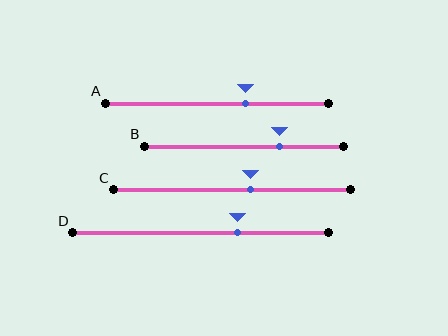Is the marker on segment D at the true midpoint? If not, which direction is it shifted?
No, the marker on segment D is shifted to the right by about 15% of the segment length.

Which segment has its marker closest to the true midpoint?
Segment C has its marker closest to the true midpoint.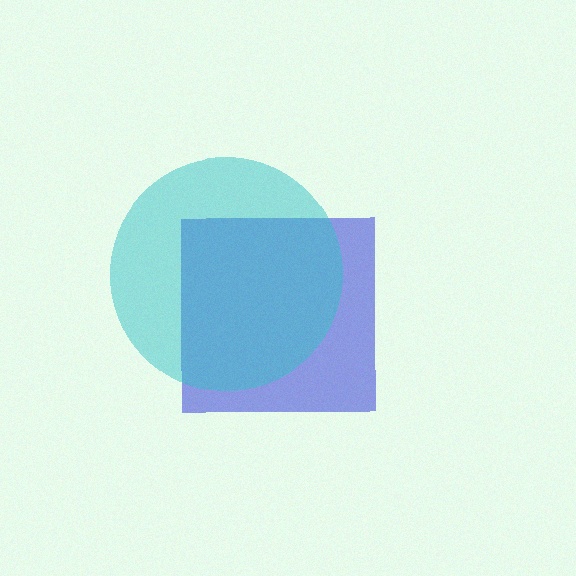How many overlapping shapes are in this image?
There are 2 overlapping shapes in the image.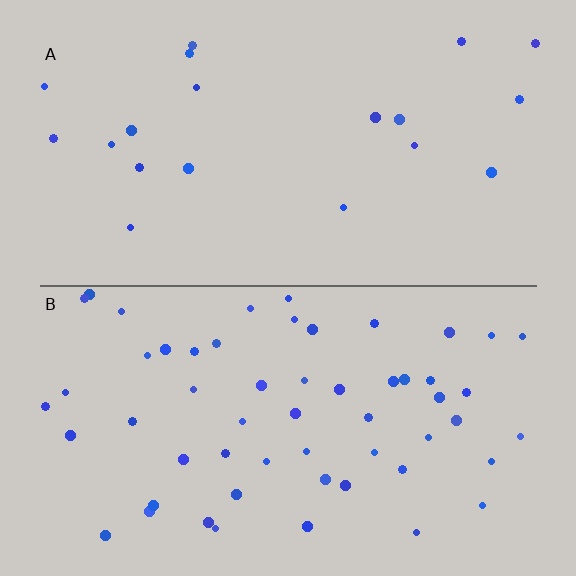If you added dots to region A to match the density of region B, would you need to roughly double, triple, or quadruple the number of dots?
Approximately triple.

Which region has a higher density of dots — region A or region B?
B (the bottom).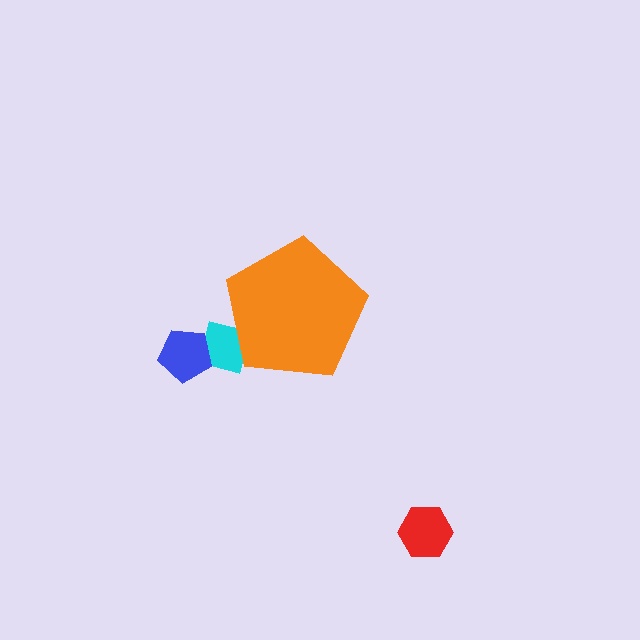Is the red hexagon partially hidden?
No, the red hexagon is fully visible.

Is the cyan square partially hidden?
Yes, the cyan square is partially hidden behind the orange pentagon.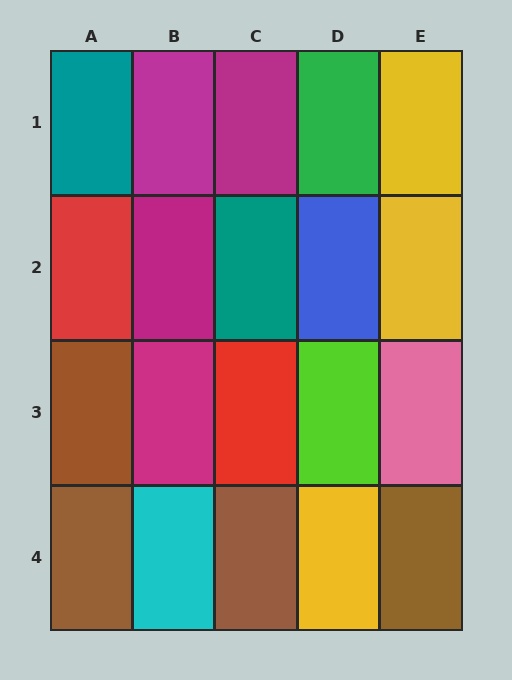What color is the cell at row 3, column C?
Red.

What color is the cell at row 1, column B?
Magenta.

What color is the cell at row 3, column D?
Lime.